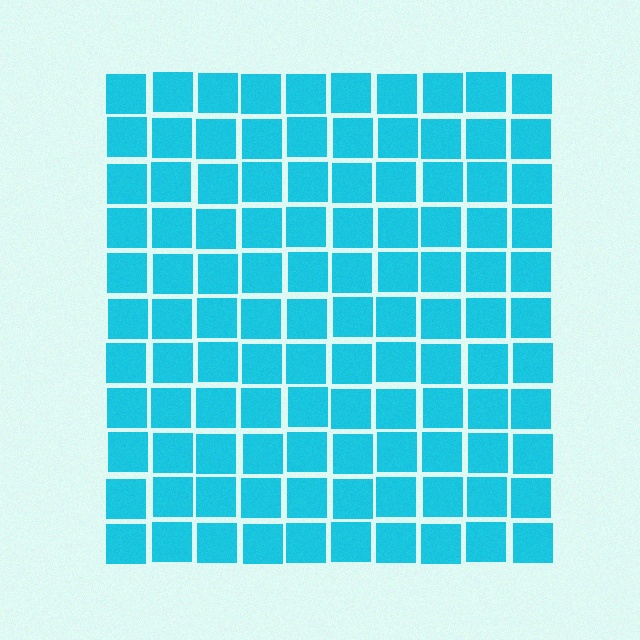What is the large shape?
The large shape is a square.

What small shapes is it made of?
It is made of small squares.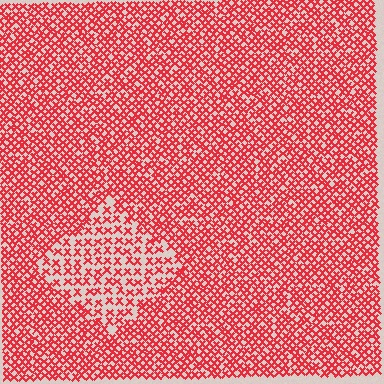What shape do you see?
I see a diamond.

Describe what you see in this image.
The image contains small red elements arranged at two different densities. A diamond-shaped region is visible where the elements are less densely packed than the surrounding area.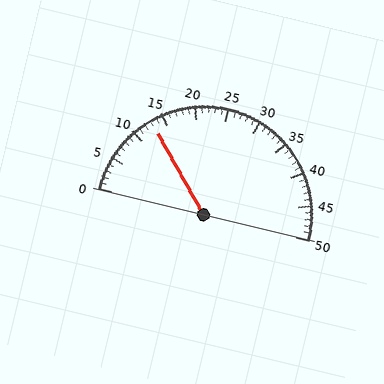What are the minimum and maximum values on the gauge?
The gauge ranges from 0 to 50.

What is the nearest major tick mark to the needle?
The nearest major tick mark is 15.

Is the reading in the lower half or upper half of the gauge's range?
The reading is in the lower half of the range (0 to 50).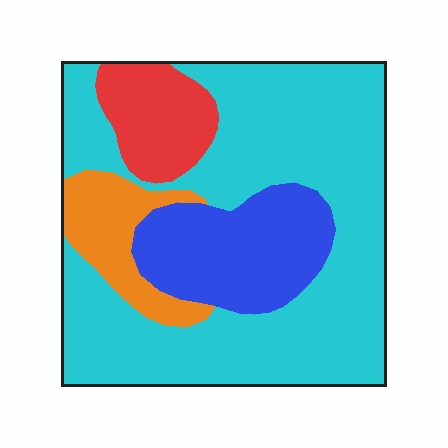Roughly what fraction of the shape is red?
Red takes up about one tenth (1/10) of the shape.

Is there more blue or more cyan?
Cyan.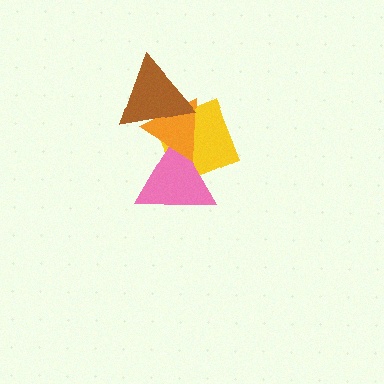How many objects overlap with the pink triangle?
2 objects overlap with the pink triangle.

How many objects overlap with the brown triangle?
2 objects overlap with the brown triangle.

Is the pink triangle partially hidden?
Yes, it is partially covered by another shape.